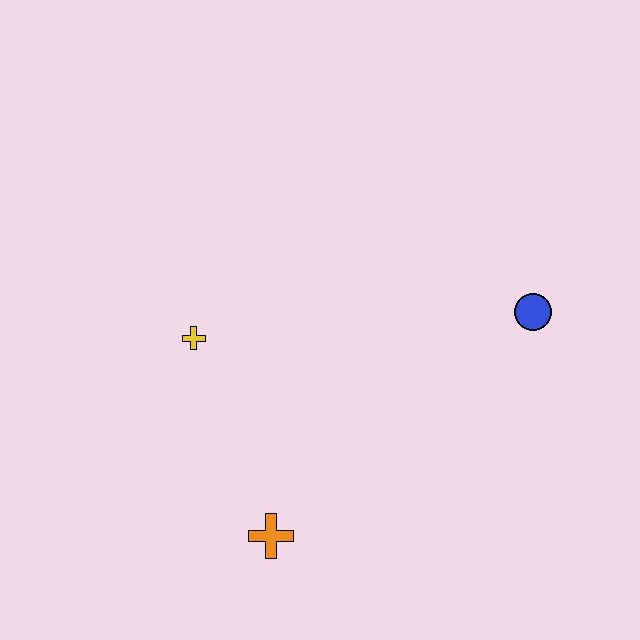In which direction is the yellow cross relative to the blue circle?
The yellow cross is to the left of the blue circle.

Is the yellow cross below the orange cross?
No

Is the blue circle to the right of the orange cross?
Yes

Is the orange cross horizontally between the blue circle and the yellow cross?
Yes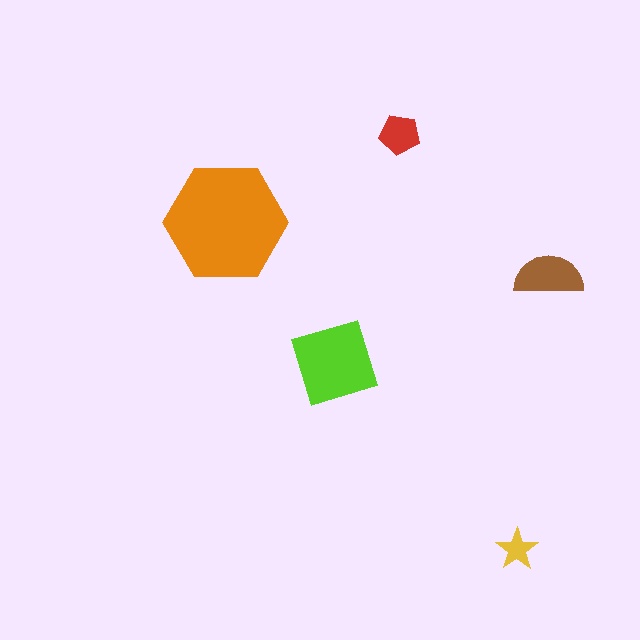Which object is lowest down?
The yellow star is bottommost.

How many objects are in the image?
There are 5 objects in the image.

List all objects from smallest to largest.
The yellow star, the red pentagon, the brown semicircle, the lime square, the orange hexagon.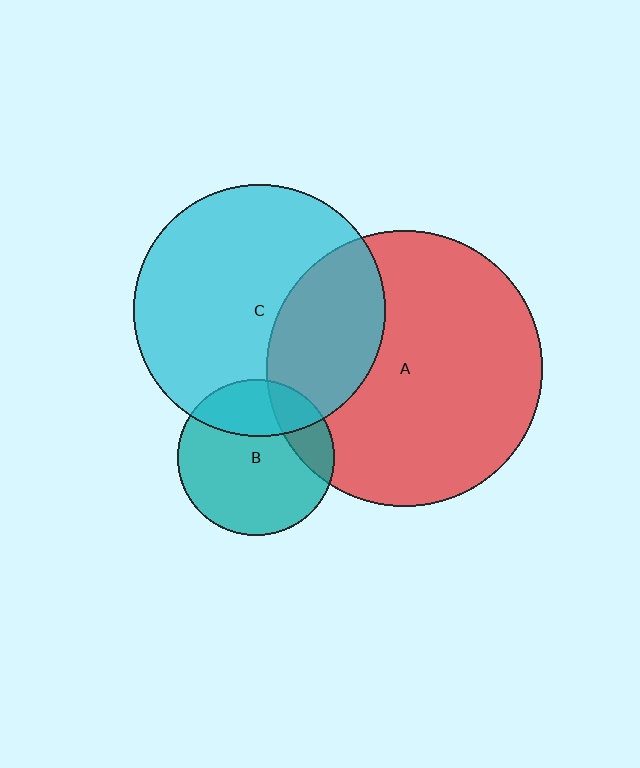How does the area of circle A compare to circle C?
Approximately 1.2 times.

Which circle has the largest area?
Circle A (red).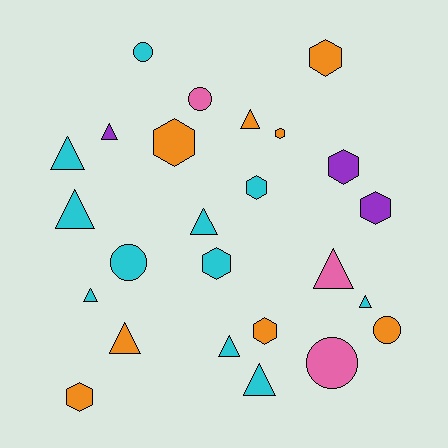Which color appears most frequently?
Cyan, with 11 objects.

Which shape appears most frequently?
Triangle, with 11 objects.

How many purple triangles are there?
There is 1 purple triangle.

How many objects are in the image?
There are 25 objects.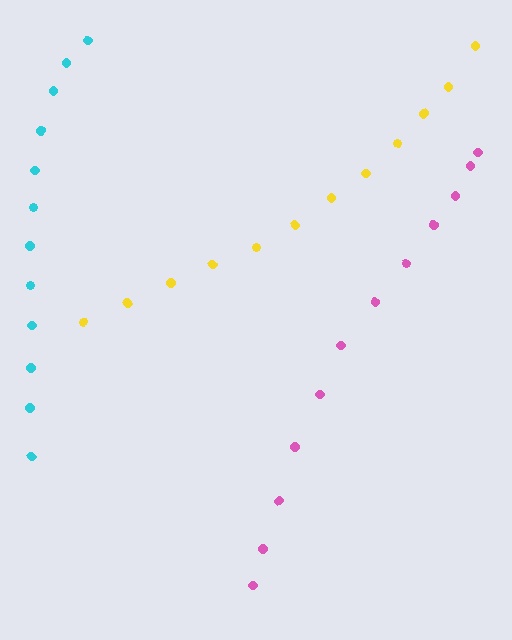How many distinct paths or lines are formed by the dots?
There are 3 distinct paths.